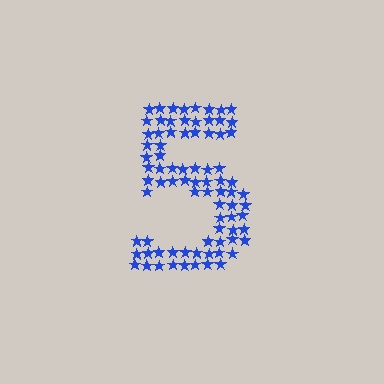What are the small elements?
The small elements are stars.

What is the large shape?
The large shape is the digit 5.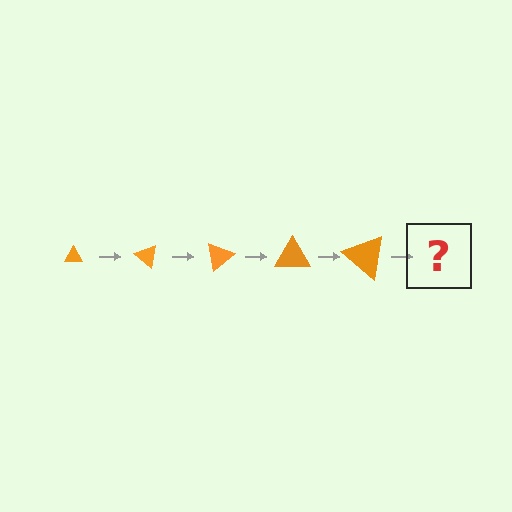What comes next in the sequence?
The next element should be a triangle, larger than the previous one and rotated 200 degrees from the start.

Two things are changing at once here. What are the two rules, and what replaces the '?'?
The two rules are that the triangle grows larger each step and it rotates 40 degrees each step. The '?' should be a triangle, larger than the previous one and rotated 200 degrees from the start.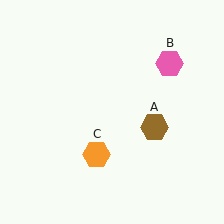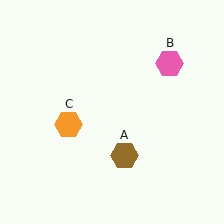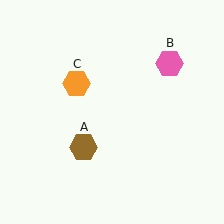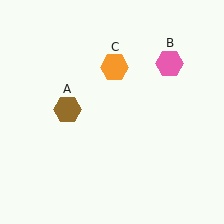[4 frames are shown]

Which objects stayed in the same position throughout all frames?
Pink hexagon (object B) remained stationary.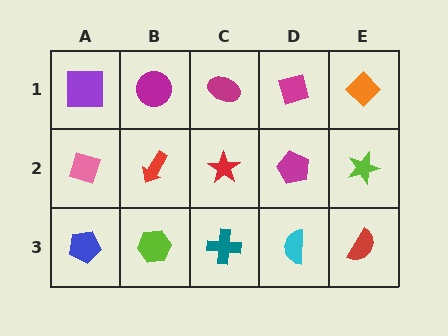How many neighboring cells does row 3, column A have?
2.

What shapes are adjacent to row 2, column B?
A magenta circle (row 1, column B), a lime hexagon (row 3, column B), a pink diamond (row 2, column A), a red star (row 2, column C).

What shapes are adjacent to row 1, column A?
A pink diamond (row 2, column A), a magenta circle (row 1, column B).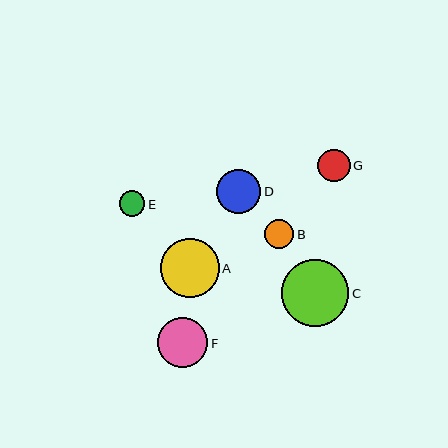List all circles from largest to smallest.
From largest to smallest: C, A, F, D, G, B, E.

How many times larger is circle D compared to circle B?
Circle D is approximately 1.5 times the size of circle B.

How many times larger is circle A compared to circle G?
Circle A is approximately 1.8 times the size of circle G.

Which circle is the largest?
Circle C is the largest with a size of approximately 67 pixels.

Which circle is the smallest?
Circle E is the smallest with a size of approximately 25 pixels.